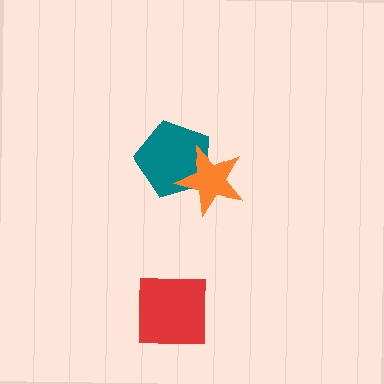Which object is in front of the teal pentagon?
The orange star is in front of the teal pentagon.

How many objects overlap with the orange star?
1 object overlaps with the orange star.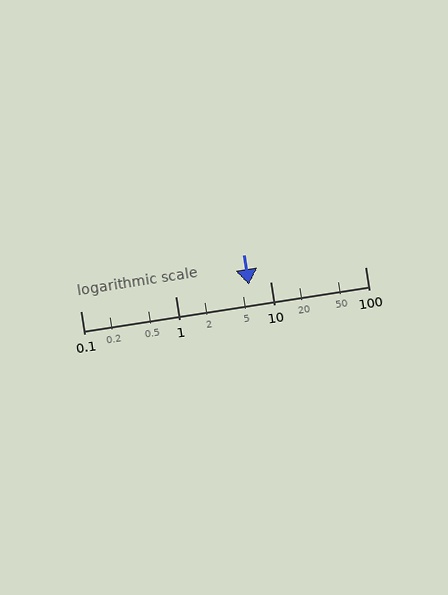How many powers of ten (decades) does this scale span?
The scale spans 3 decades, from 0.1 to 100.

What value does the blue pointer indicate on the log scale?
The pointer indicates approximately 5.9.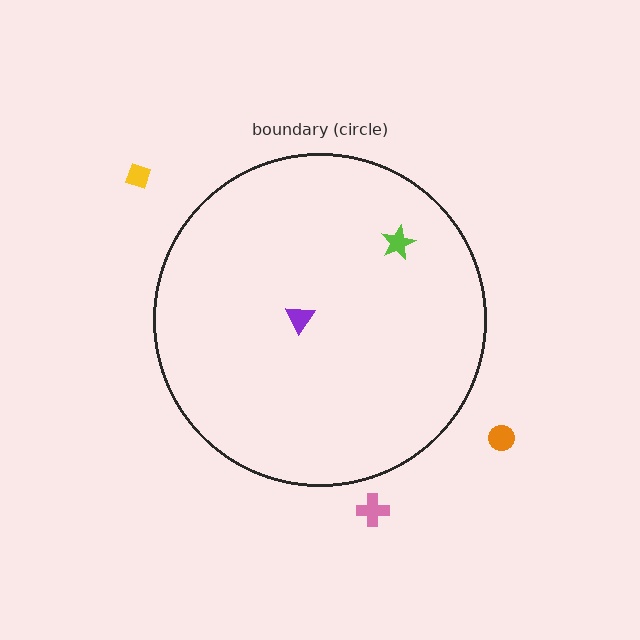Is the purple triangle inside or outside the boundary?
Inside.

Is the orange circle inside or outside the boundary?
Outside.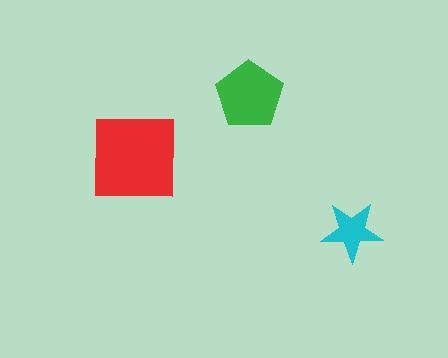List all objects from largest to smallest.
The red square, the green pentagon, the cyan star.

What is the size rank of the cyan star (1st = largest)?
3rd.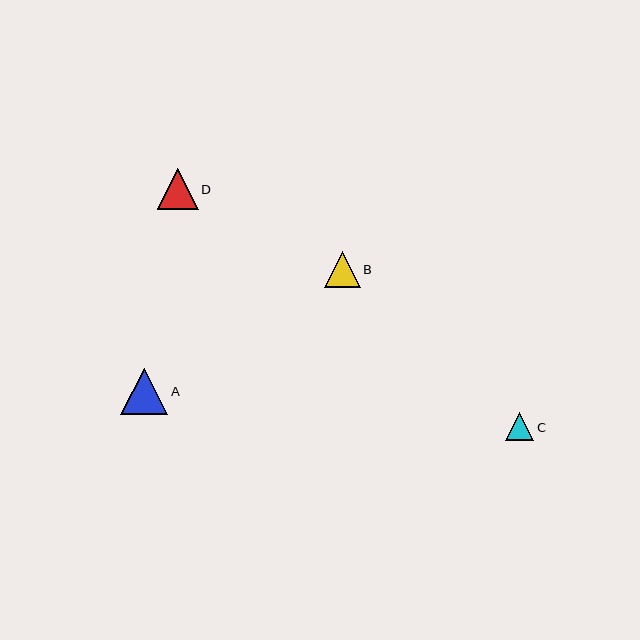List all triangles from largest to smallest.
From largest to smallest: A, D, B, C.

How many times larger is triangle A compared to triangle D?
Triangle A is approximately 1.2 times the size of triangle D.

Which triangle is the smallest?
Triangle C is the smallest with a size of approximately 28 pixels.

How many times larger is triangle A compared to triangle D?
Triangle A is approximately 1.2 times the size of triangle D.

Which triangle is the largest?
Triangle A is the largest with a size of approximately 47 pixels.